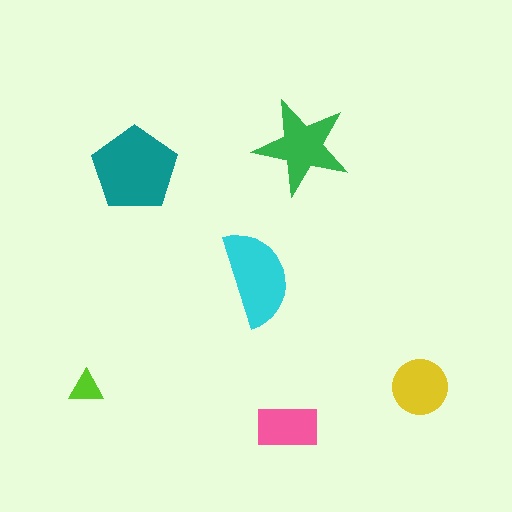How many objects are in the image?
There are 6 objects in the image.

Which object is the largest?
The teal pentagon.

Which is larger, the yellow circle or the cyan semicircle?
The cyan semicircle.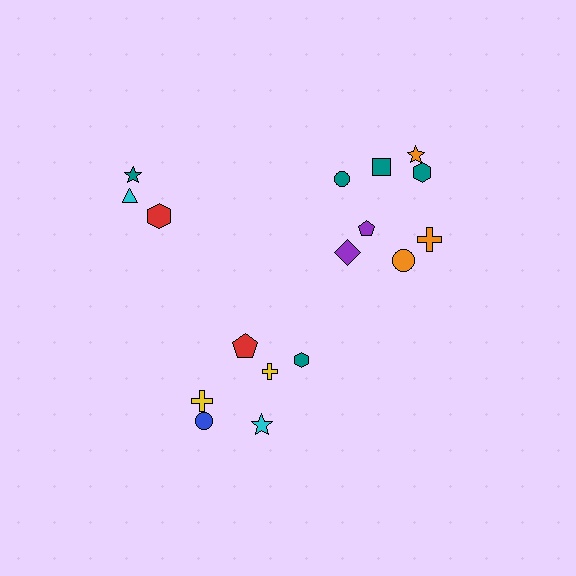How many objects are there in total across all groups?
There are 17 objects.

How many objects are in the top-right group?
There are 8 objects.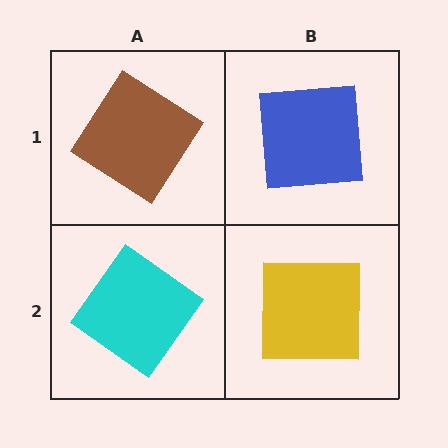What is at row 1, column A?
A brown diamond.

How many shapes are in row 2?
2 shapes.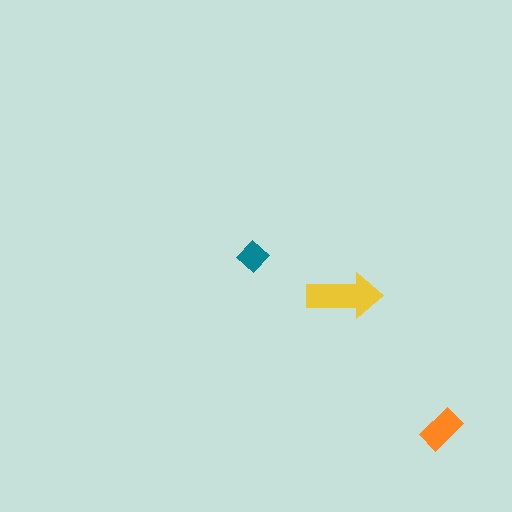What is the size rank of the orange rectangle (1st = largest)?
2nd.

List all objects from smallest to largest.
The teal diamond, the orange rectangle, the yellow arrow.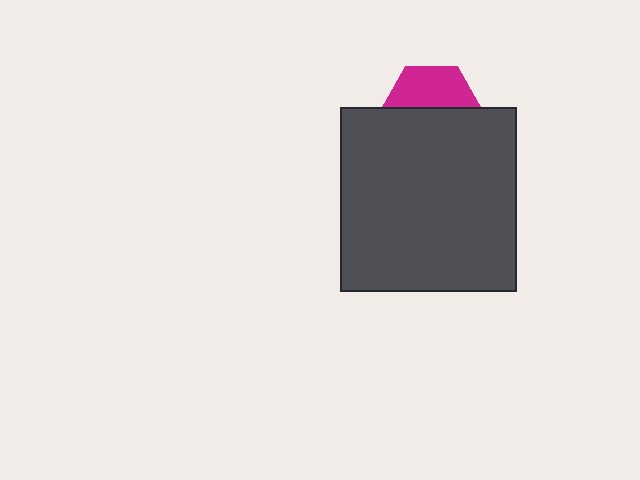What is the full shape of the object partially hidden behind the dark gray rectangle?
The partially hidden object is a magenta hexagon.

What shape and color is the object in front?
The object in front is a dark gray rectangle.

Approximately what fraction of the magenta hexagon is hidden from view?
Roughly 54% of the magenta hexagon is hidden behind the dark gray rectangle.